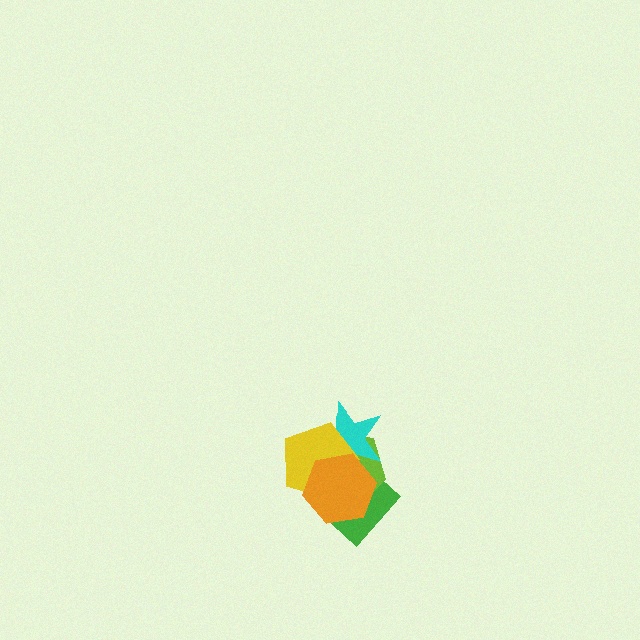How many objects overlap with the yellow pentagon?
4 objects overlap with the yellow pentagon.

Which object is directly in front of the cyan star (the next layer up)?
The yellow pentagon is directly in front of the cyan star.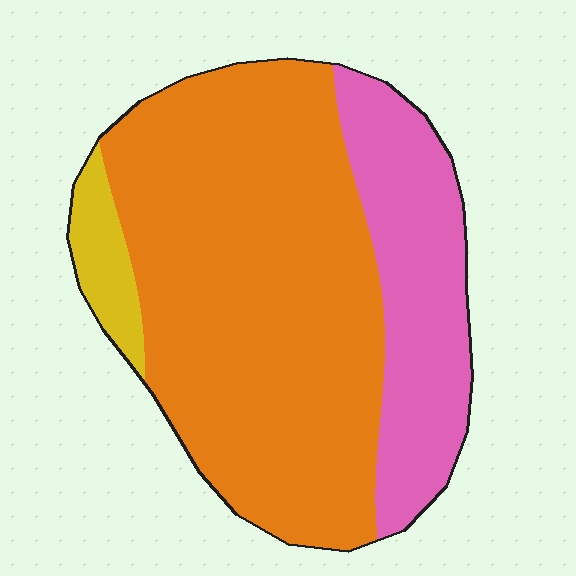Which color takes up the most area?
Orange, at roughly 70%.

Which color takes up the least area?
Yellow, at roughly 5%.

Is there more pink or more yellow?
Pink.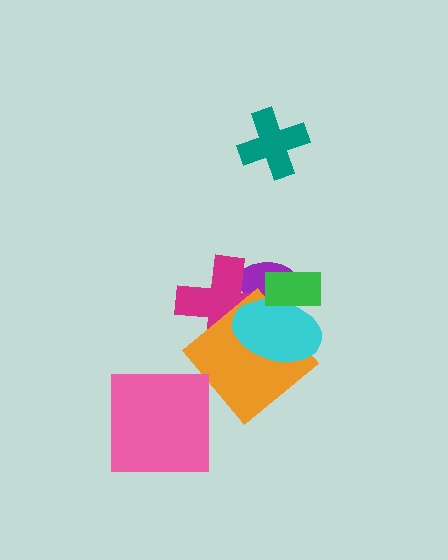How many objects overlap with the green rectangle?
2 objects overlap with the green rectangle.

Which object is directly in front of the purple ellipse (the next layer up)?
The magenta cross is directly in front of the purple ellipse.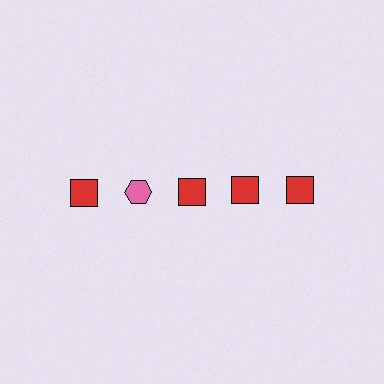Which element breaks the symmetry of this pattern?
The pink hexagon in the top row, second from left column breaks the symmetry. All other shapes are red squares.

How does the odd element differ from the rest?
It differs in both color (pink instead of red) and shape (hexagon instead of square).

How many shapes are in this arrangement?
There are 5 shapes arranged in a grid pattern.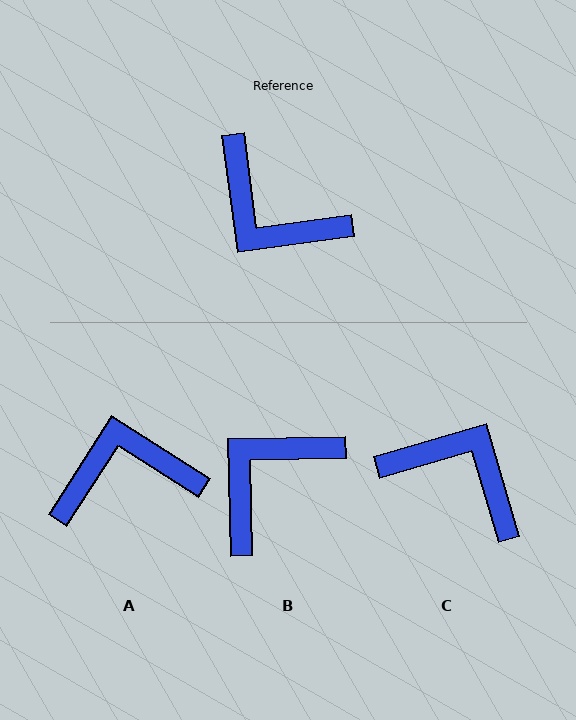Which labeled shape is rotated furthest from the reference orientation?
C, about 171 degrees away.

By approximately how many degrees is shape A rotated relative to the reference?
Approximately 130 degrees clockwise.